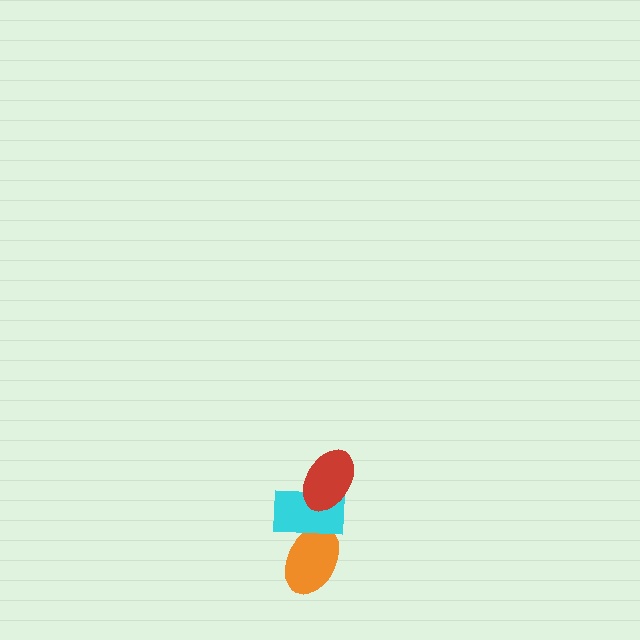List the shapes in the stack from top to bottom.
From top to bottom: the red ellipse, the cyan rectangle, the orange ellipse.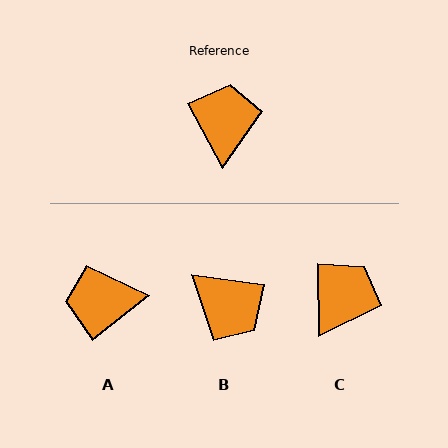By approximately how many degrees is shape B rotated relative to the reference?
Approximately 126 degrees clockwise.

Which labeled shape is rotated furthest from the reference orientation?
B, about 126 degrees away.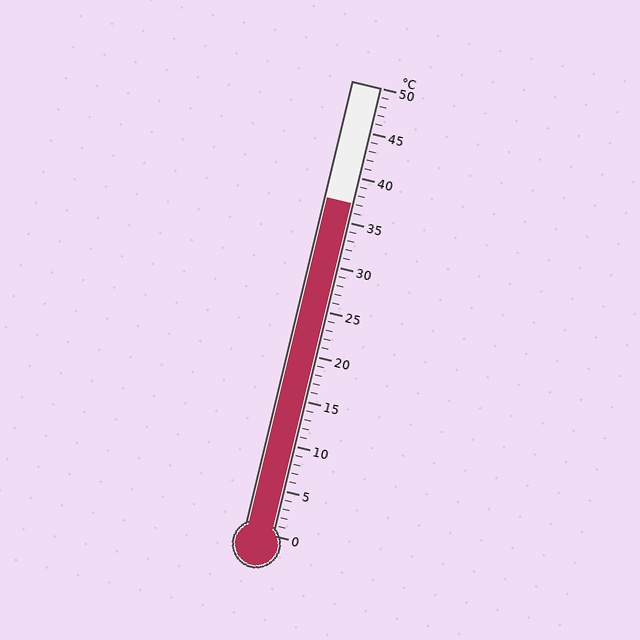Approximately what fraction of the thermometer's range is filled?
The thermometer is filled to approximately 75% of its range.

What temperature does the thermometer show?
The thermometer shows approximately 37°C.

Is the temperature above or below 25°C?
The temperature is above 25°C.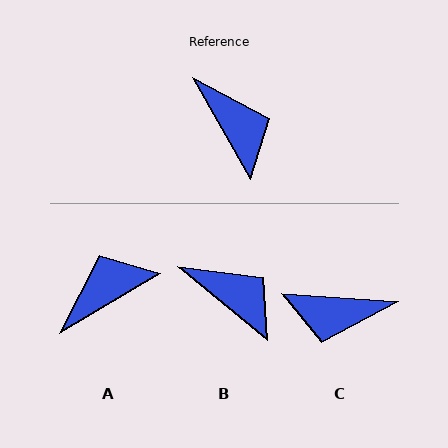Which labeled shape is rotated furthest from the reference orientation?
C, about 124 degrees away.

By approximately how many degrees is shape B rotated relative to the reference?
Approximately 21 degrees counter-clockwise.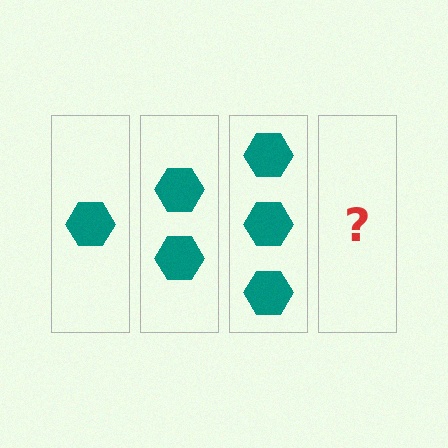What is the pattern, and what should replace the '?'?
The pattern is that each step adds one more hexagon. The '?' should be 4 hexagons.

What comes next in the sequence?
The next element should be 4 hexagons.